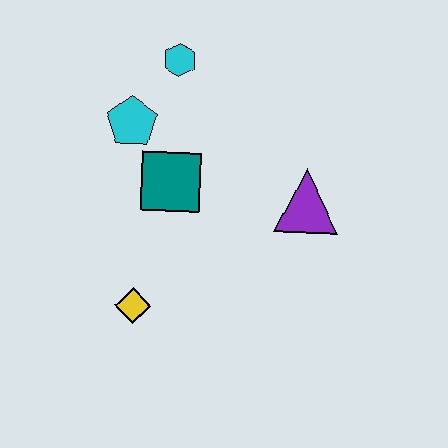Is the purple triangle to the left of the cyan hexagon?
No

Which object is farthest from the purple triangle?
The yellow diamond is farthest from the purple triangle.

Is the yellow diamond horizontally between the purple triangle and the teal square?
No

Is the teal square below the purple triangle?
No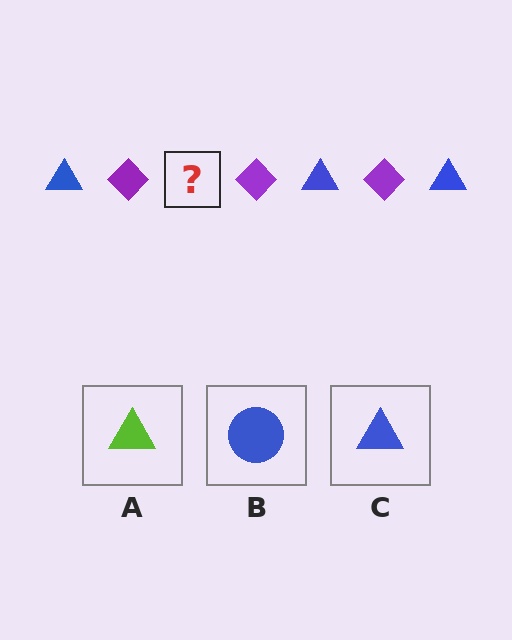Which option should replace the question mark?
Option C.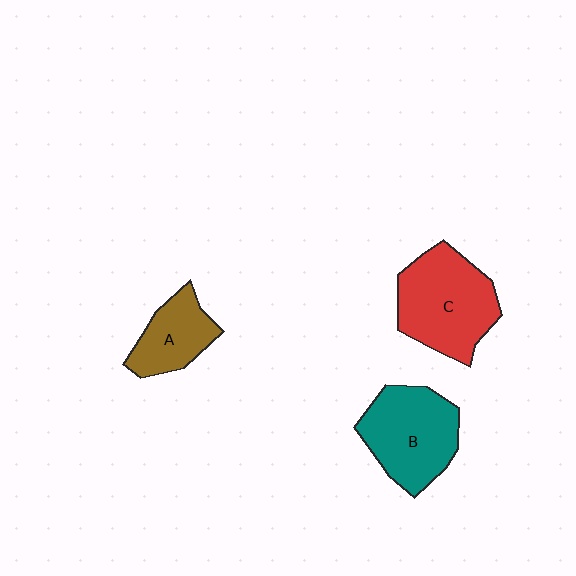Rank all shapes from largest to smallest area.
From largest to smallest: C (red), B (teal), A (brown).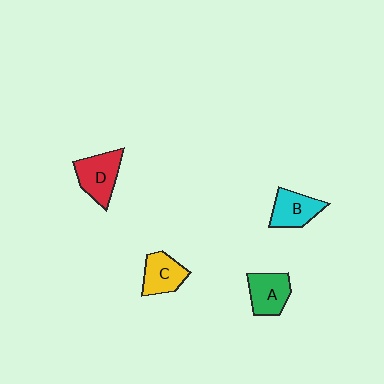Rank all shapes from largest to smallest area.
From largest to smallest: D (red), A (green), B (cyan), C (yellow).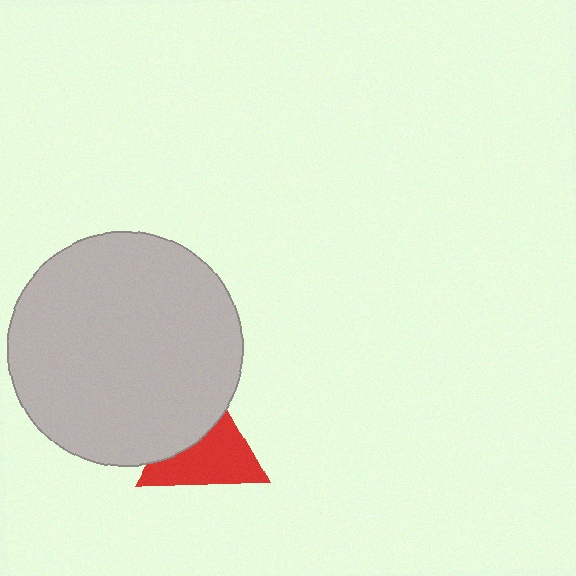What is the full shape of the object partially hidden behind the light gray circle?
The partially hidden object is a red triangle.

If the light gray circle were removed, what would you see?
You would see the complete red triangle.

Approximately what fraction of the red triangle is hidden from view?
Roughly 40% of the red triangle is hidden behind the light gray circle.